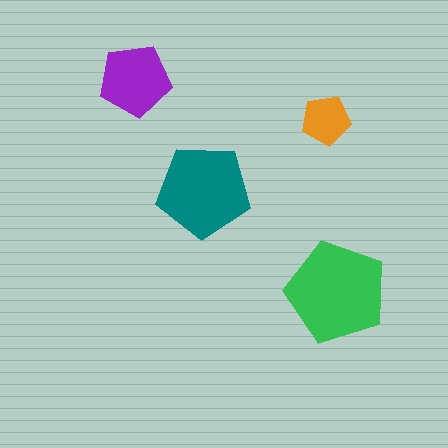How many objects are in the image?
There are 4 objects in the image.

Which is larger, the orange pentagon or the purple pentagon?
The purple one.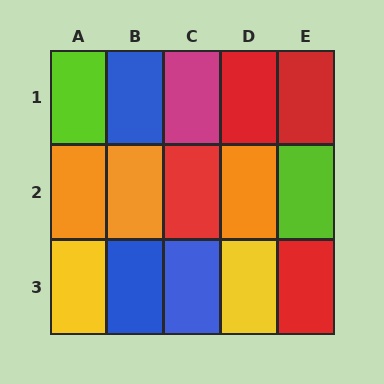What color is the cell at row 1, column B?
Blue.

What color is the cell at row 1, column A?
Lime.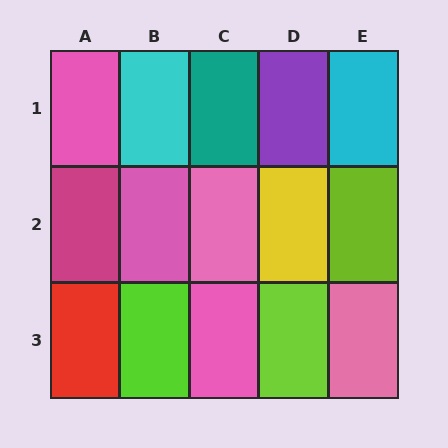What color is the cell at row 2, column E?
Lime.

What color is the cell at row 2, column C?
Pink.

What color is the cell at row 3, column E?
Pink.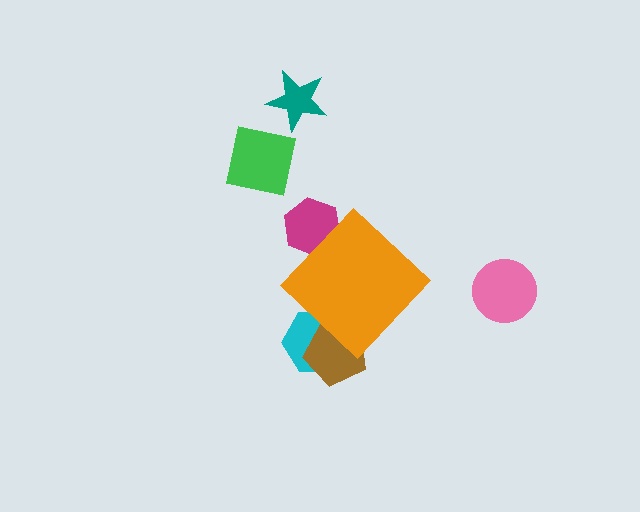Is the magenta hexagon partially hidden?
Yes, the magenta hexagon is partially hidden behind the orange diamond.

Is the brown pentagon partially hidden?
Yes, the brown pentagon is partially hidden behind the orange diamond.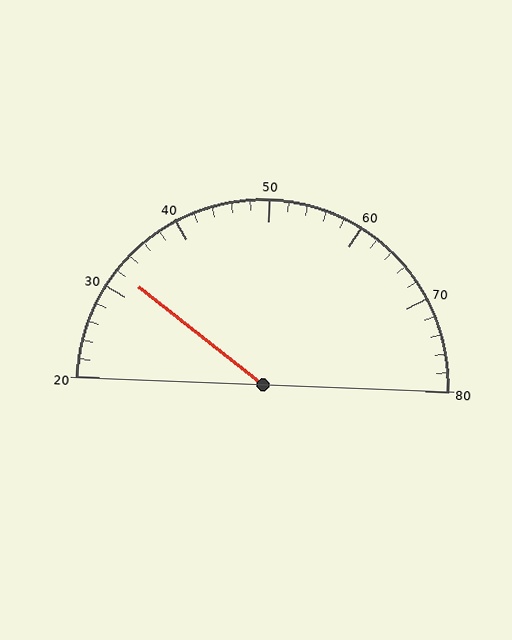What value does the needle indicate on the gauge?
The needle indicates approximately 32.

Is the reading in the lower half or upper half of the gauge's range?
The reading is in the lower half of the range (20 to 80).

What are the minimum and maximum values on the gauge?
The gauge ranges from 20 to 80.